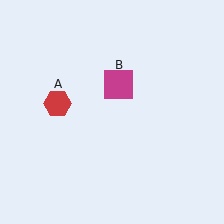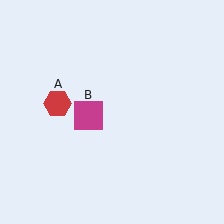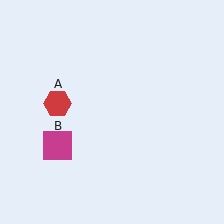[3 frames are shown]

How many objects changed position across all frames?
1 object changed position: magenta square (object B).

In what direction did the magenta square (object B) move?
The magenta square (object B) moved down and to the left.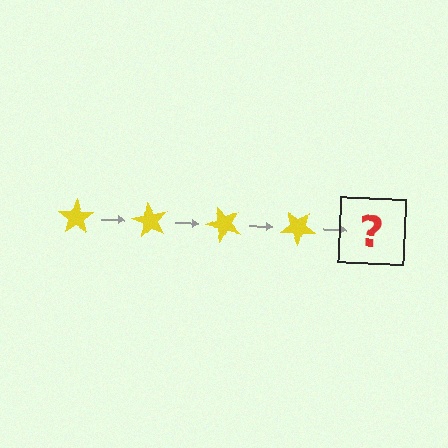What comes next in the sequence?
The next element should be a yellow star rotated 240 degrees.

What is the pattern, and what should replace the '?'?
The pattern is that the star rotates 60 degrees each step. The '?' should be a yellow star rotated 240 degrees.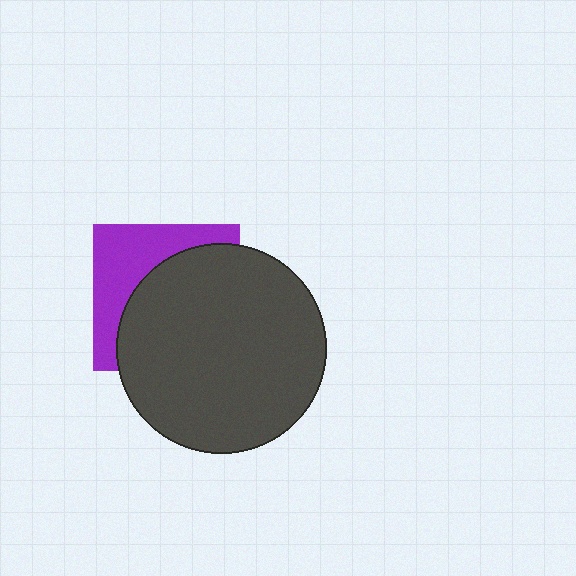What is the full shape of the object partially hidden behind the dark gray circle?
The partially hidden object is a purple square.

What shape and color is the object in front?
The object in front is a dark gray circle.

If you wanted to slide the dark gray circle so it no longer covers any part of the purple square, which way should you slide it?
Slide it toward the lower-right — that is the most direct way to separate the two shapes.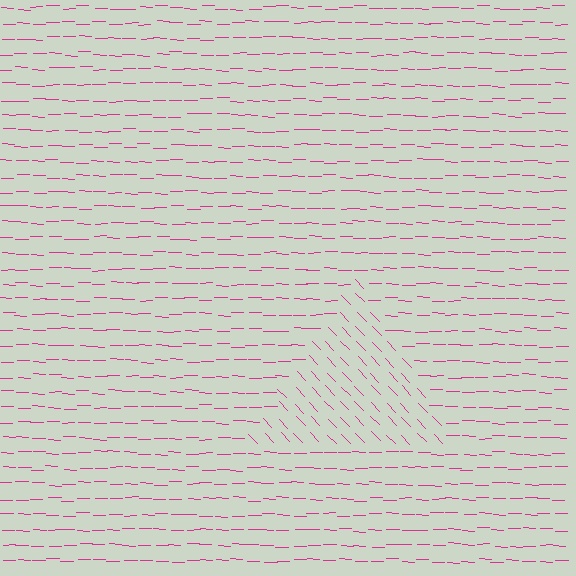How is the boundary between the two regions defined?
The boundary is defined purely by a change in line orientation (approximately 45 degrees difference). All lines are the same color and thickness.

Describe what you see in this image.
The image is filled with small magenta line segments. A triangle region in the image has lines oriented differently from the surrounding lines, creating a visible texture boundary.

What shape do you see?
I see a triangle.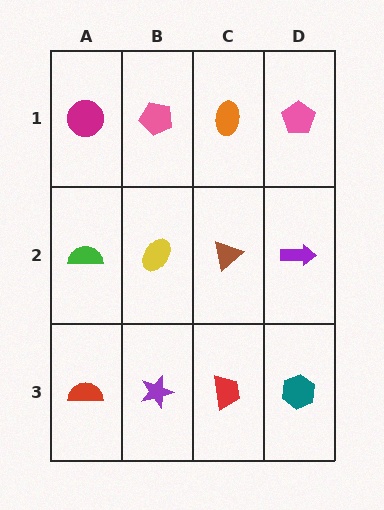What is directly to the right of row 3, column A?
A purple star.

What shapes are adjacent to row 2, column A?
A magenta circle (row 1, column A), a red semicircle (row 3, column A), a yellow ellipse (row 2, column B).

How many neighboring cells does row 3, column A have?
2.